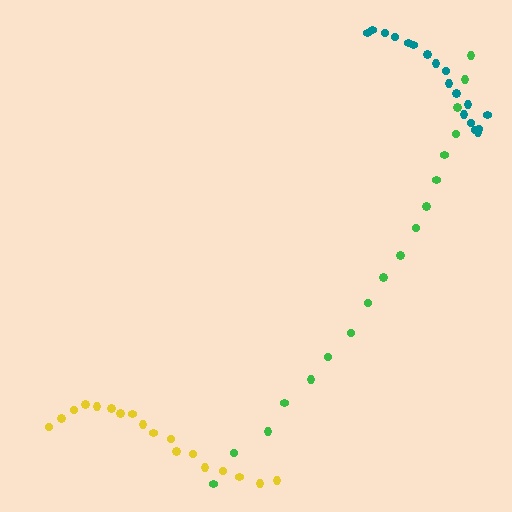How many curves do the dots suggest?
There are 3 distinct paths.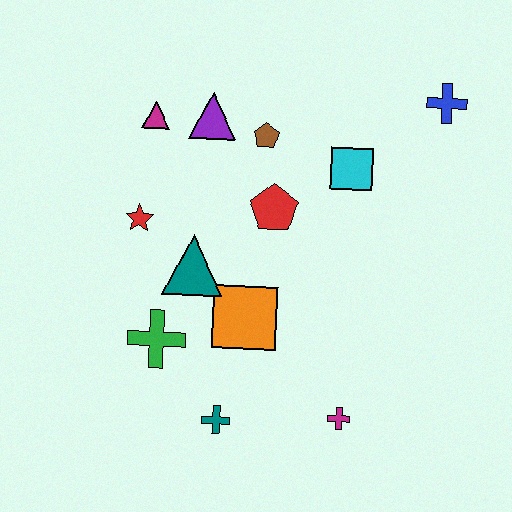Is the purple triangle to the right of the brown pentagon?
No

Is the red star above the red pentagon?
No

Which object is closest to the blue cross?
The cyan square is closest to the blue cross.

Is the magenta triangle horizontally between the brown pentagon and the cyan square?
No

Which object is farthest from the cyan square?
The teal cross is farthest from the cyan square.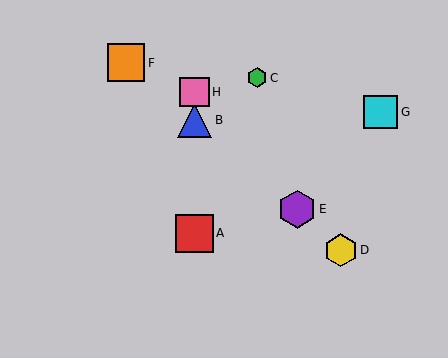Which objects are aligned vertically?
Objects A, B, H are aligned vertically.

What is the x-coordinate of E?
Object E is at x≈297.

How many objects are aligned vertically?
3 objects (A, B, H) are aligned vertically.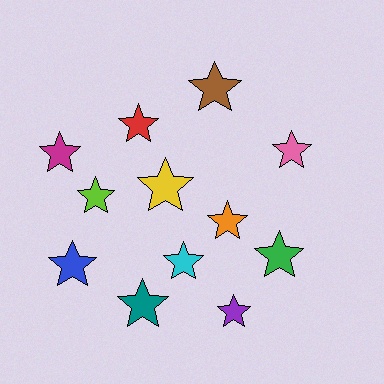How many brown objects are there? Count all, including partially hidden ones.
There is 1 brown object.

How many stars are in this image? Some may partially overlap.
There are 12 stars.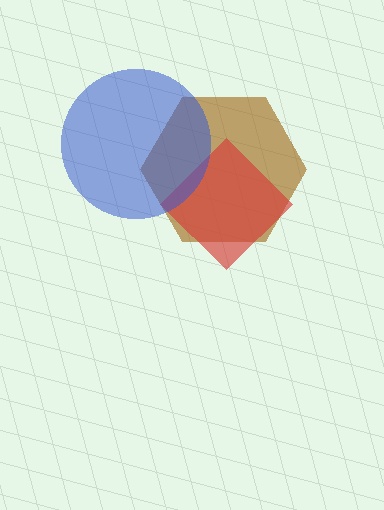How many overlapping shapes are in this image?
There are 3 overlapping shapes in the image.